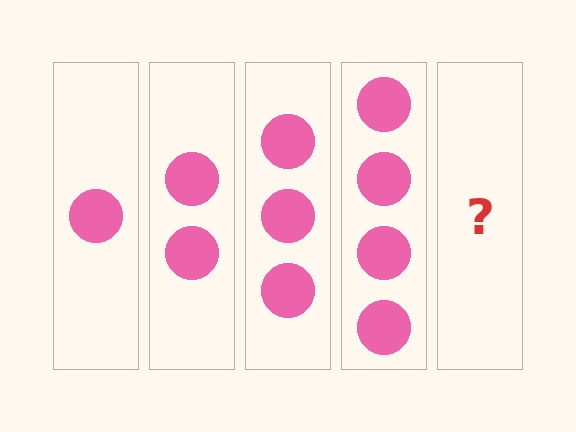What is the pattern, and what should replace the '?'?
The pattern is that each step adds one more circle. The '?' should be 5 circles.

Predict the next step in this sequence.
The next step is 5 circles.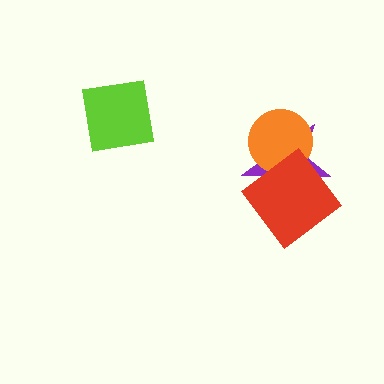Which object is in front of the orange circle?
The red diamond is in front of the orange circle.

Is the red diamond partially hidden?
No, no other shape covers it.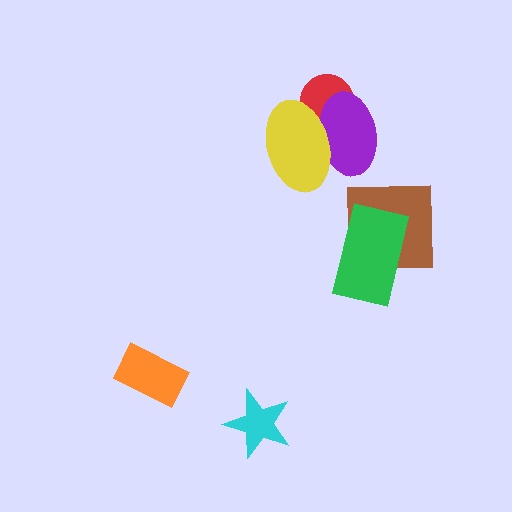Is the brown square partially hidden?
Yes, it is partially covered by another shape.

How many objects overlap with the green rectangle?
1 object overlaps with the green rectangle.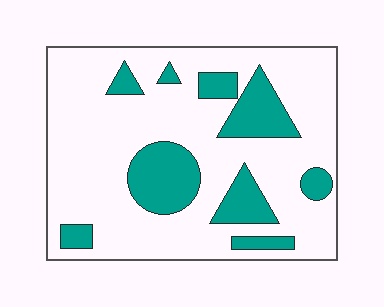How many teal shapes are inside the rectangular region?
9.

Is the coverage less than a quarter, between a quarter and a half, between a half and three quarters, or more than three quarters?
Less than a quarter.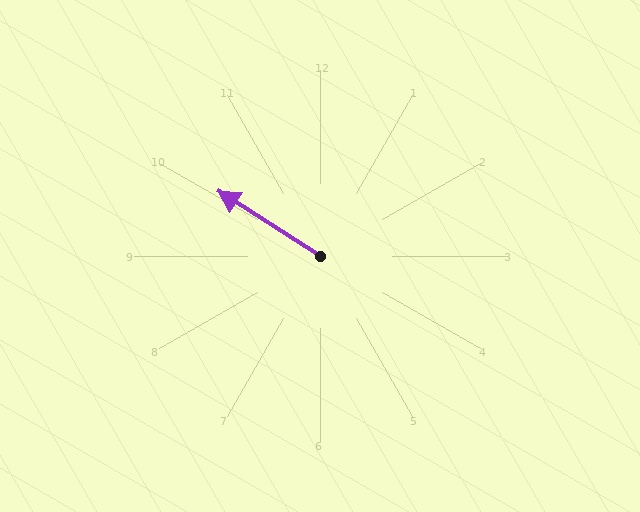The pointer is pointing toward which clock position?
Roughly 10 o'clock.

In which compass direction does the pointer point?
Northwest.